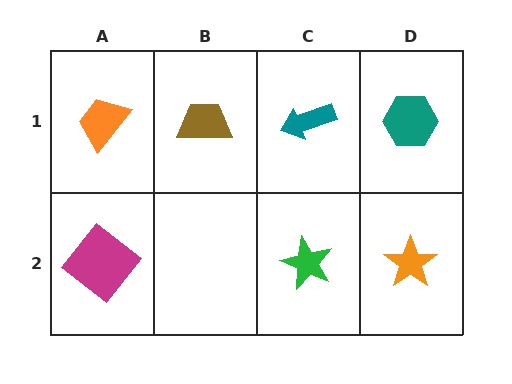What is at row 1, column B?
A brown trapezoid.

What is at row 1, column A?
An orange trapezoid.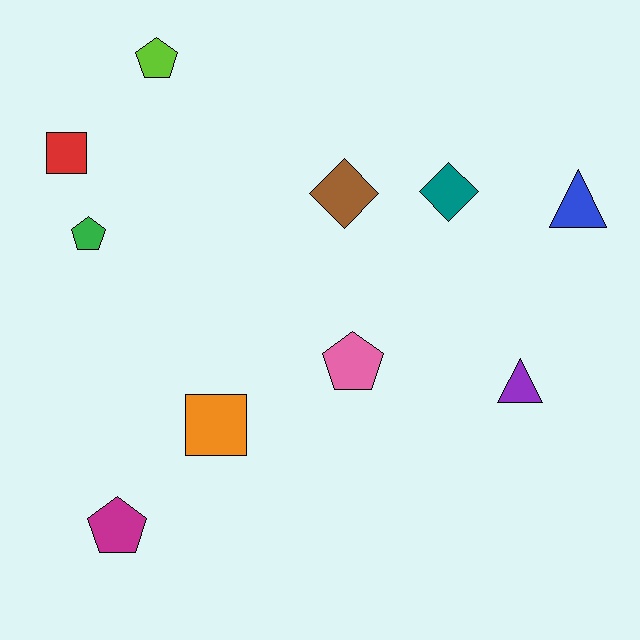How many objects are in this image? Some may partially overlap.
There are 10 objects.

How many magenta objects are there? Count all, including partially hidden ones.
There is 1 magenta object.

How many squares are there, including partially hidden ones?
There are 2 squares.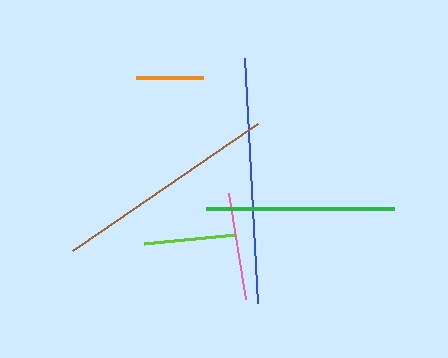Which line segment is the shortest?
The orange line is the shortest at approximately 66 pixels.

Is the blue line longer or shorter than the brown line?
The blue line is longer than the brown line.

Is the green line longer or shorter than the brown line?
The brown line is longer than the green line.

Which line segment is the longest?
The blue line is the longest at approximately 245 pixels.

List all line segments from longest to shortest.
From longest to shortest: blue, brown, green, pink, lime, orange.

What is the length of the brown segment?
The brown segment is approximately 225 pixels long.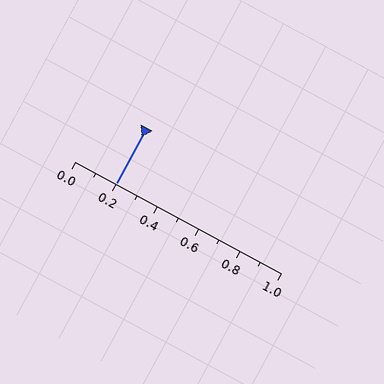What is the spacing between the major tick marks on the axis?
The major ticks are spaced 0.2 apart.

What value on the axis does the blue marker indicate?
The marker indicates approximately 0.2.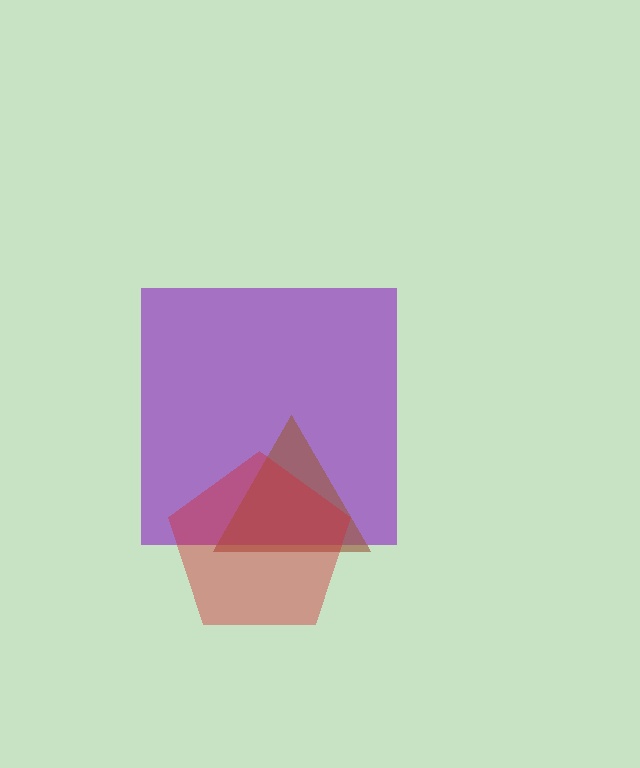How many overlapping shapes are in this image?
There are 3 overlapping shapes in the image.